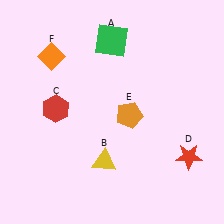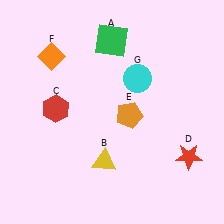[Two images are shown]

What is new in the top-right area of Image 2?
A cyan circle (G) was added in the top-right area of Image 2.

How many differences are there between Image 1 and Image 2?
There is 1 difference between the two images.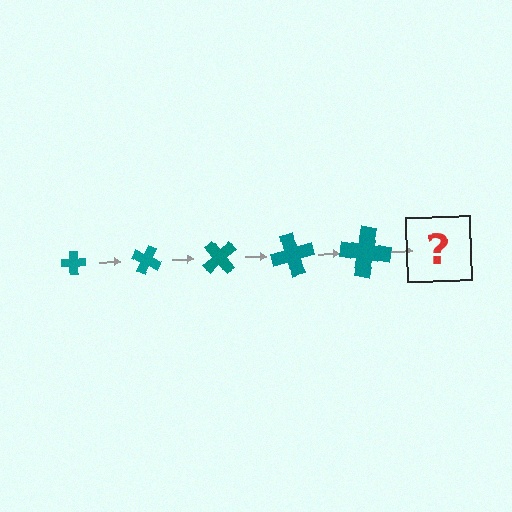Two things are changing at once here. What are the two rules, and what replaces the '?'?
The two rules are that the cross grows larger each step and it rotates 25 degrees each step. The '?' should be a cross, larger than the previous one and rotated 125 degrees from the start.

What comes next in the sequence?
The next element should be a cross, larger than the previous one and rotated 125 degrees from the start.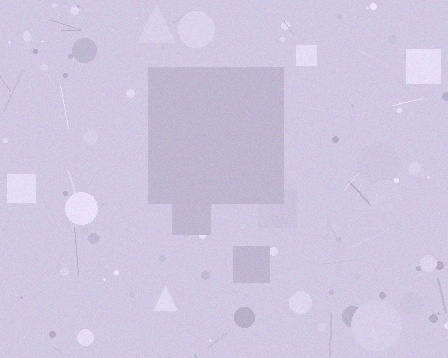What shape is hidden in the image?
A square is hidden in the image.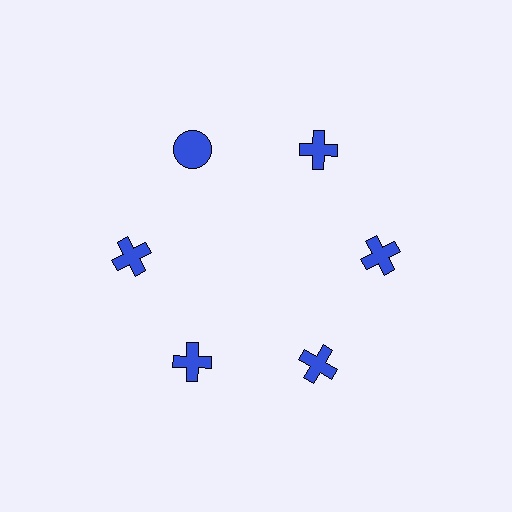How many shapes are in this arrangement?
There are 6 shapes arranged in a ring pattern.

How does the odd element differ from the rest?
It has a different shape: circle instead of cross.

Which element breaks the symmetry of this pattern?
The blue circle at roughly the 11 o'clock position breaks the symmetry. All other shapes are blue crosses.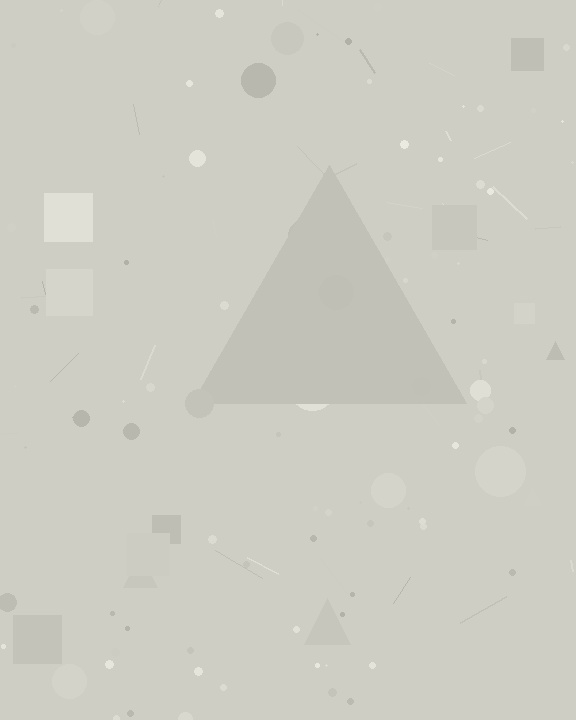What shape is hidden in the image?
A triangle is hidden in the image.